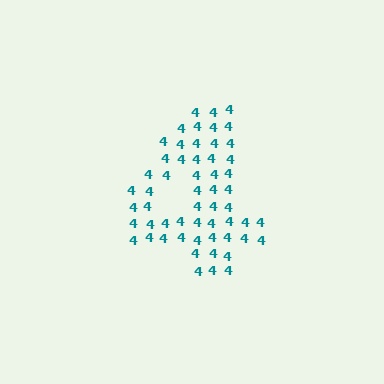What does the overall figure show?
The overall figure shows the digit 4.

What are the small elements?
The small elements are digit 4's.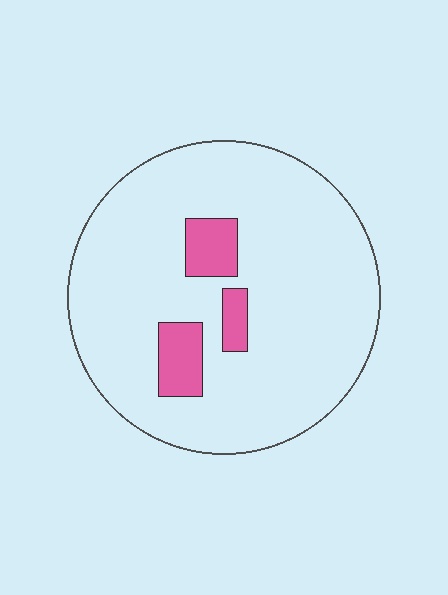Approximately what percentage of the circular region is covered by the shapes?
Approximately 10%.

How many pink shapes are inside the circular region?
3.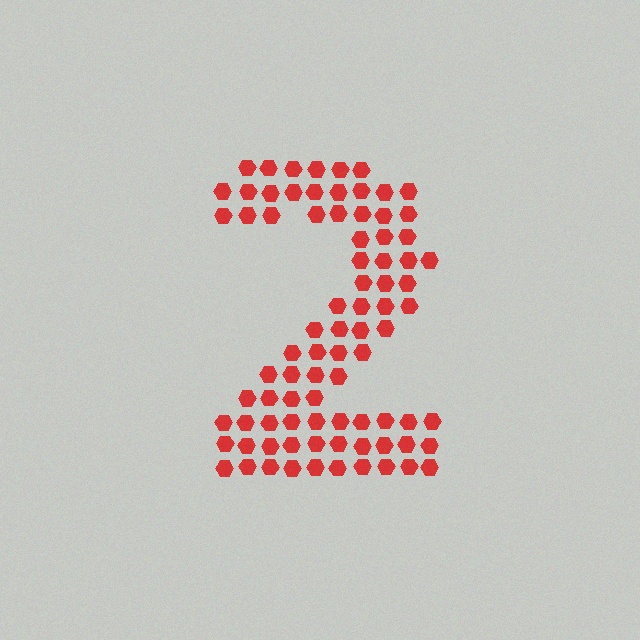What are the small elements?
The small elements are hexagons.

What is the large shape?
The large shape is the digit 2.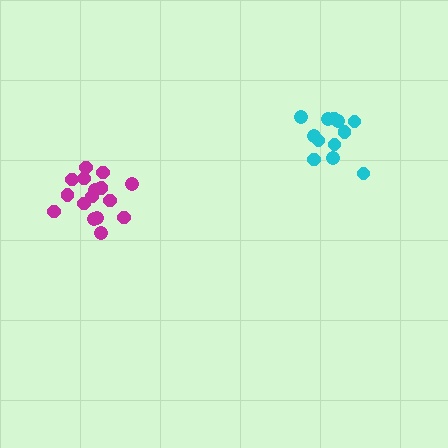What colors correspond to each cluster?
The clusters are colored: magenta, cyan.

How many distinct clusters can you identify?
There are 2 distinct clusters.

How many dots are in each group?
Group 1: 17 dots, Group 2: 12 dots (29 total).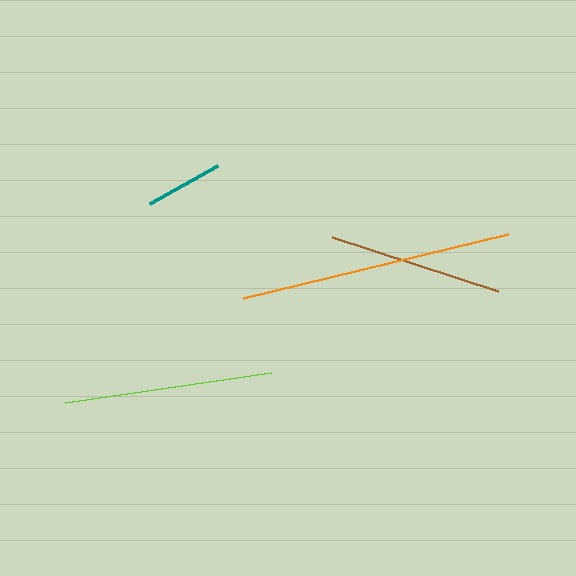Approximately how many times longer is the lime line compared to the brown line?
The lime line is approximately 1.2 times the length of the brown line.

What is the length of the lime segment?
The lime segment is approximately 209 pixels long.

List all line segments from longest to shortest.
From longest to shortest: orange, lime, brown, teal.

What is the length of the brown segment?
The brown segment is approximately 175 pixels long.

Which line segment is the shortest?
The teal line is the shortest at approximately 78 pixels.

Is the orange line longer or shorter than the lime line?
The orange line is longer than the lime line.